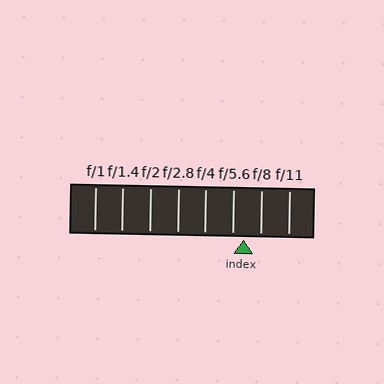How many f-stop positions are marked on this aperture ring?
There are 8 f-stop positions marked.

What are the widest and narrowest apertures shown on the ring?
The widest aperture shown is f/1 and the narrowest is f/11.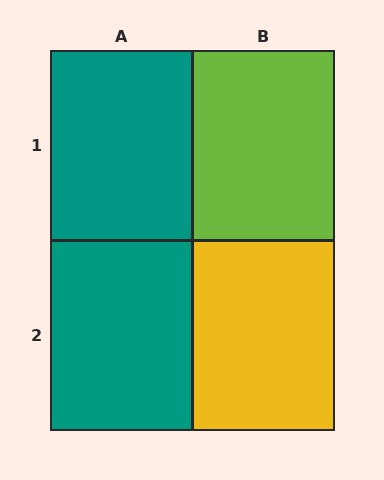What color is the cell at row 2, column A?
Teal.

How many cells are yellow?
1 cell is yellow.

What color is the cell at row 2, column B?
Yellow.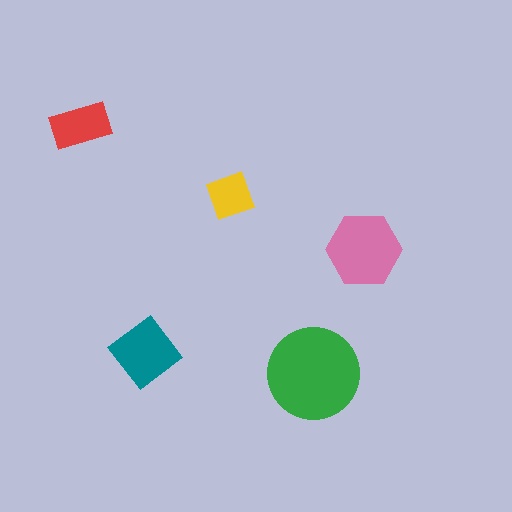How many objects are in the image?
There are 5 objects in the image.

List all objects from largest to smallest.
The green circle, the pink hexagon, the teal diamond, the red rectangle, the yellow square.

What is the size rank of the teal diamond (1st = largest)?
3rd.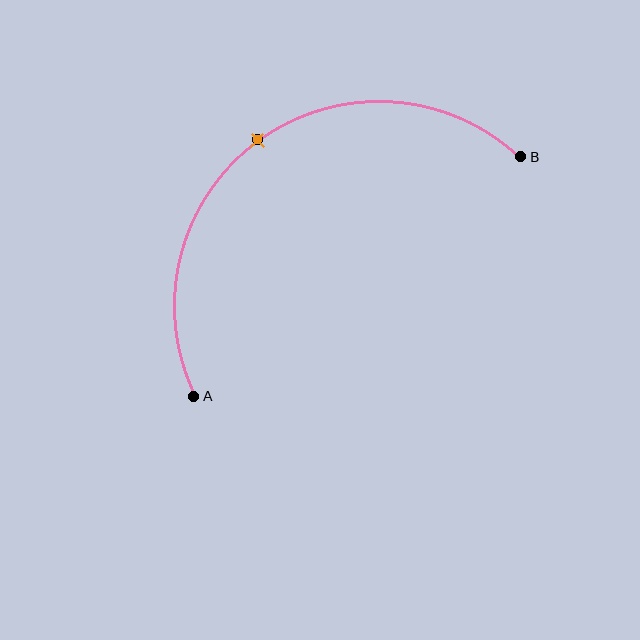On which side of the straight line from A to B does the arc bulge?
The arc bulges above and to the left of the straight line connecting A and B.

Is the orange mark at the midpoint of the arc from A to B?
Yes. The orange mark lies on the arc at equal arc-length from both A and B — it is the arc midpoint.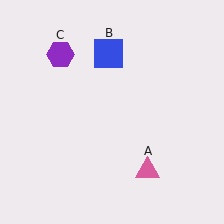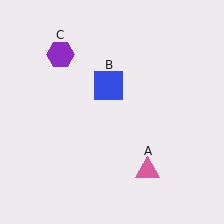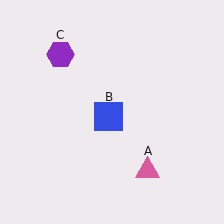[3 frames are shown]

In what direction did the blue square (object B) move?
The blue square (object B) moved down.